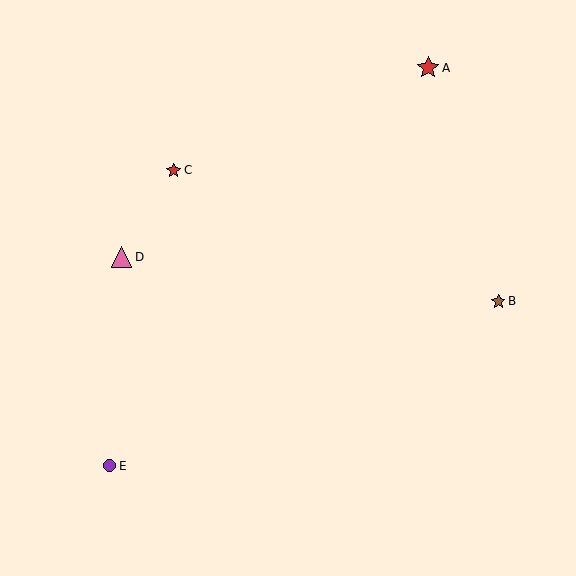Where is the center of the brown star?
The center of the brown star is at (498, 301).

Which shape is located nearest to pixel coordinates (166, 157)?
The red star (labeled C) at (173, 170) is nearest to that location.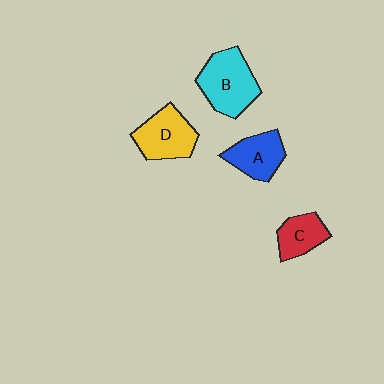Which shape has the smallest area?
Shape C (red).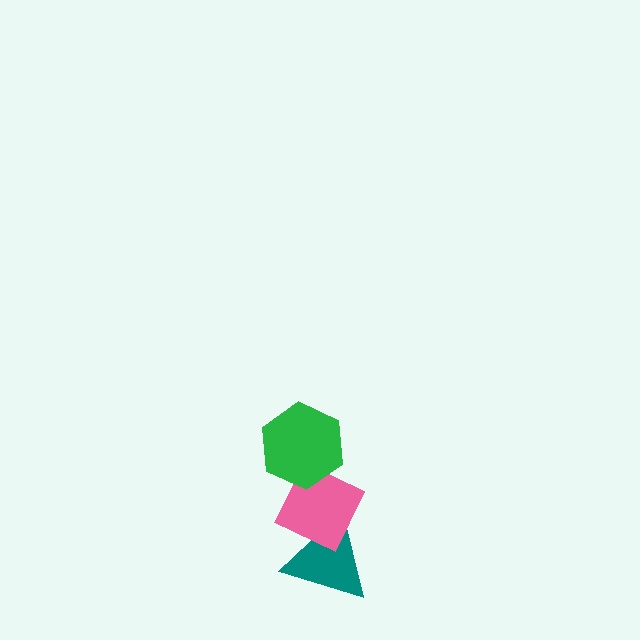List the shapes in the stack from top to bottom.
From top to bottom: the green hexagon, the pink diamond, the teal triangle.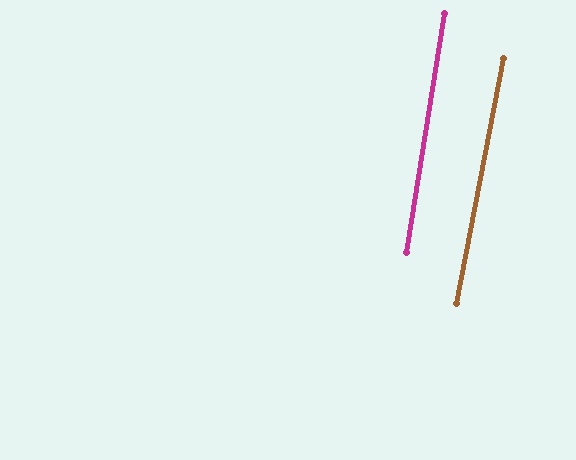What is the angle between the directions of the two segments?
Approximately 2 degrees.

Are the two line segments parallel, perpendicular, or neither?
Parallel — their directions differ by only 1.9°.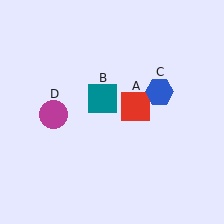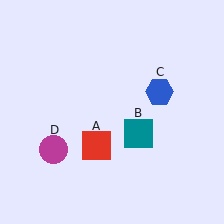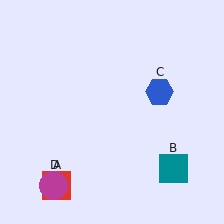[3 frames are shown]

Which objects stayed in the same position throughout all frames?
Blue hexagon (object C) remained stationary.